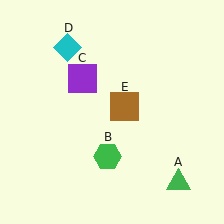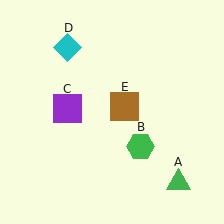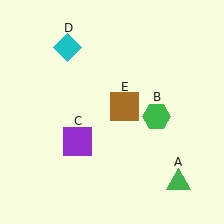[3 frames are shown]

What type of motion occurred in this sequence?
The green hexagon (object B), purple square (object C) rotated counterclockwise around the center of the scene.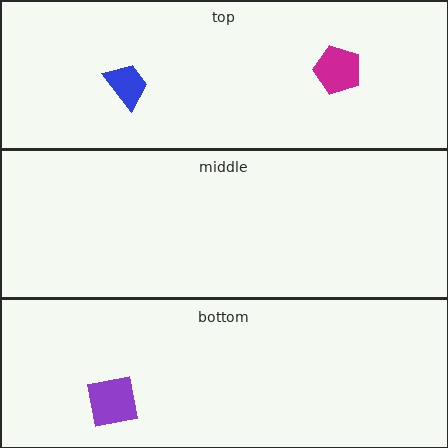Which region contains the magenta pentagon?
The top region.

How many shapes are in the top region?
2.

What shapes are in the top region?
The magenta pentagon, the blue trapezoid.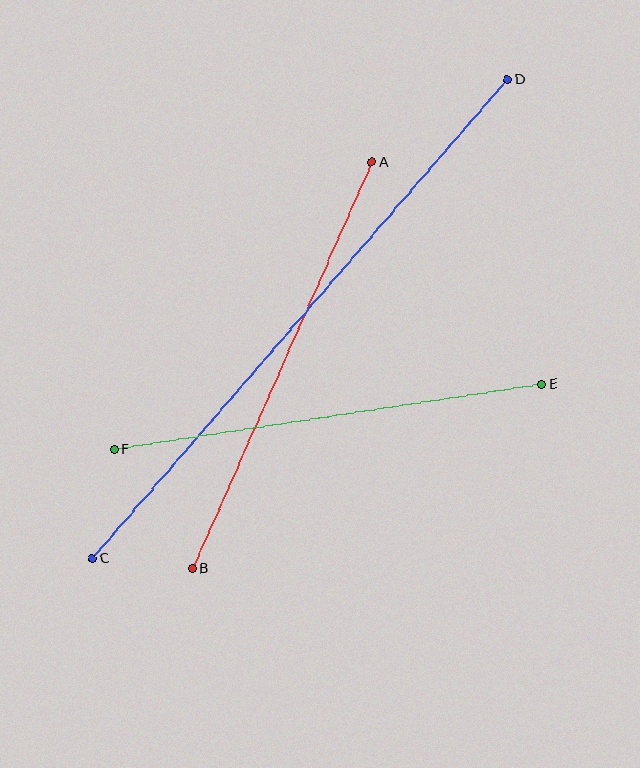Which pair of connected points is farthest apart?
Points C and D are farthest apart.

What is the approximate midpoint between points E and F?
The midpoint is at approximately (328, 417) pixels.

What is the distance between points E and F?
The distance is approximately 433 pixels.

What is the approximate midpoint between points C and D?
The midpoint is at approximately (300, 319) pixels.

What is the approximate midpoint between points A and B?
The midpoint is at approximately (282, 365) pixels.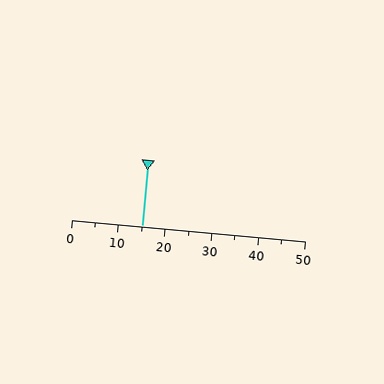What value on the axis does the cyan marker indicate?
The marker indicates approximately 15.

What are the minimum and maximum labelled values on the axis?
The axis runs from 0 to 50.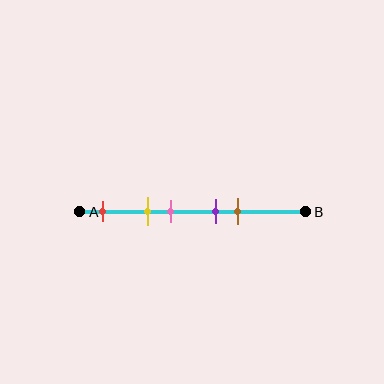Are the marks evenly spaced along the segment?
No, the marks are not evenly spaced.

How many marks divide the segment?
There are 5 marks dividing the segment.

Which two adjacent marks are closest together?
The purple and brown marks are the closest adjacent pair.